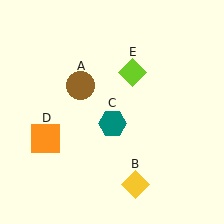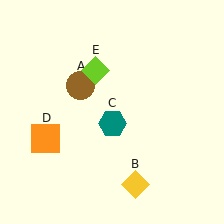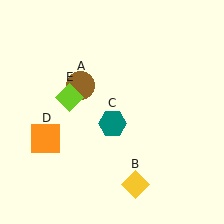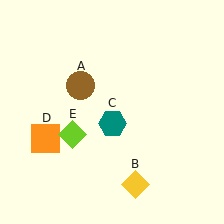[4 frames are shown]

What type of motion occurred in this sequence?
The lime diamond (object E) rotated counterclockwise around the center of the scene.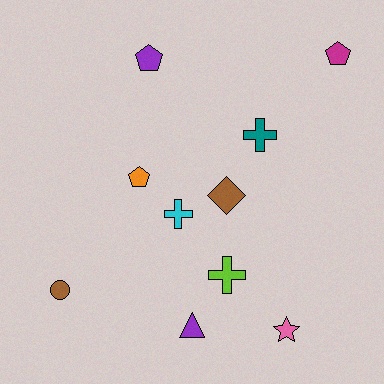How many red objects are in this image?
There are no red objects.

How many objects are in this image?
There are 10 objects.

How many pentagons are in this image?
There are 3 pentagons.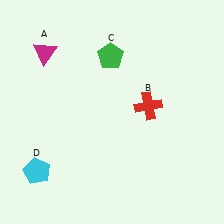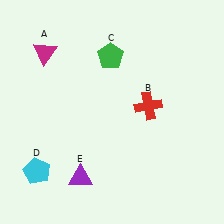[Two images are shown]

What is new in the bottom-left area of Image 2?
A purple triangle (E) was added in the bottom-left area of Image 2.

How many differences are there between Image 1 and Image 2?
There is 1 difference between the two images.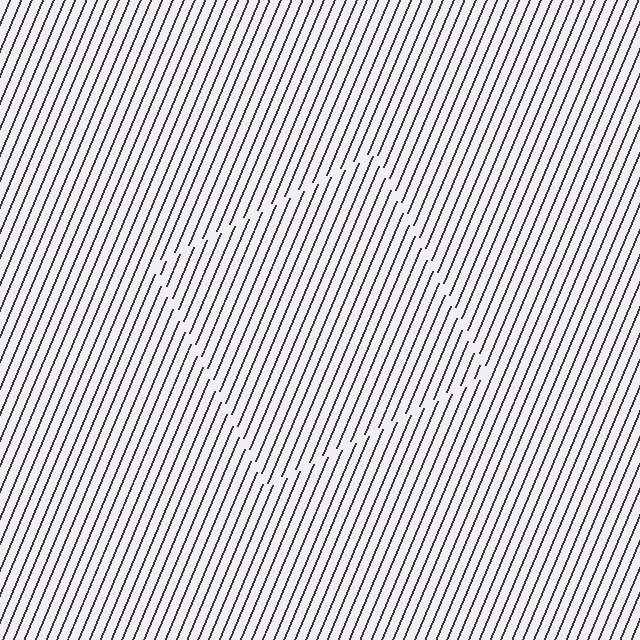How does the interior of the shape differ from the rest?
The interior of the shape contains the same grating, shifted by half a period — the contour is defined by the phase discontinuity where line-ends from the inner and outer gratings abut.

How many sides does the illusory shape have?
4 sides — the line-ends trace a square.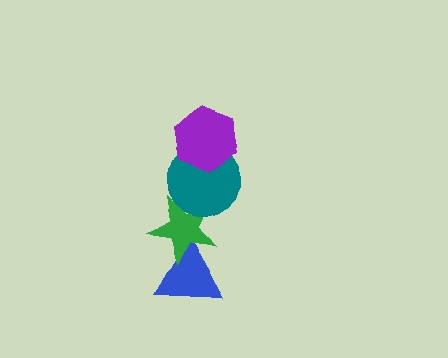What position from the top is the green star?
The green star is 3rd from the top.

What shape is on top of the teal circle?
The purple hexagon is on top of the teal circle.